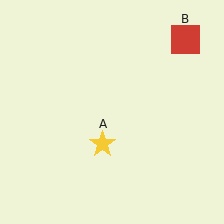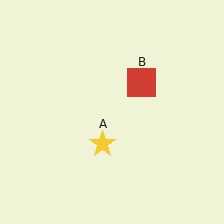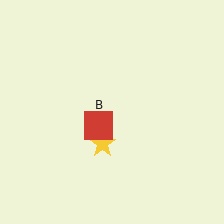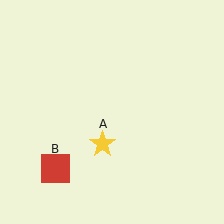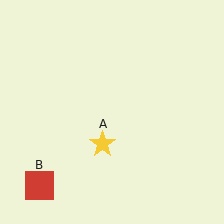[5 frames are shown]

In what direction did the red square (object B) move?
The red square (object B) moved down and to the left.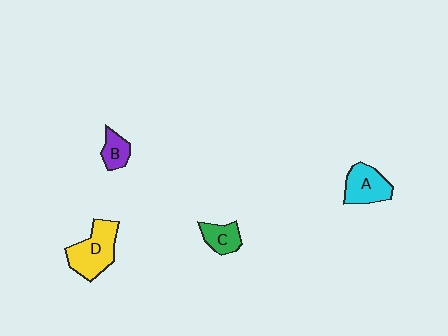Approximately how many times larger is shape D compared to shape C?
Approximately 2.0 times.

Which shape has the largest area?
Shape D (yellow).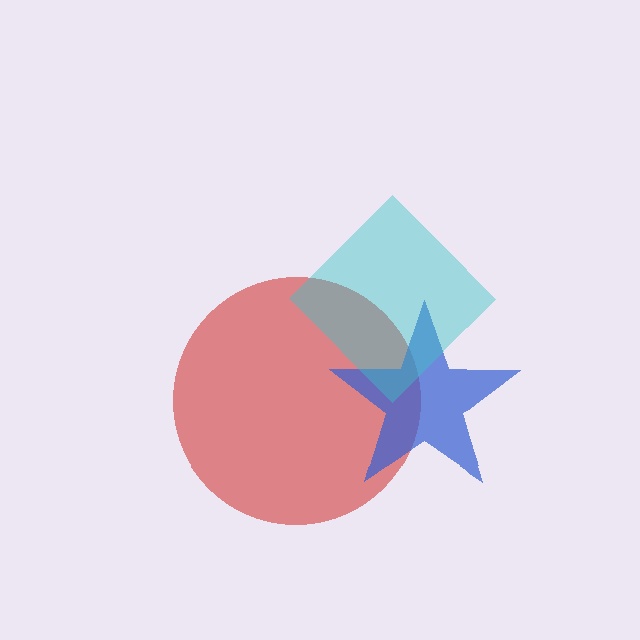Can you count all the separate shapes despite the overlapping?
Yes, there are 3 separate shapes.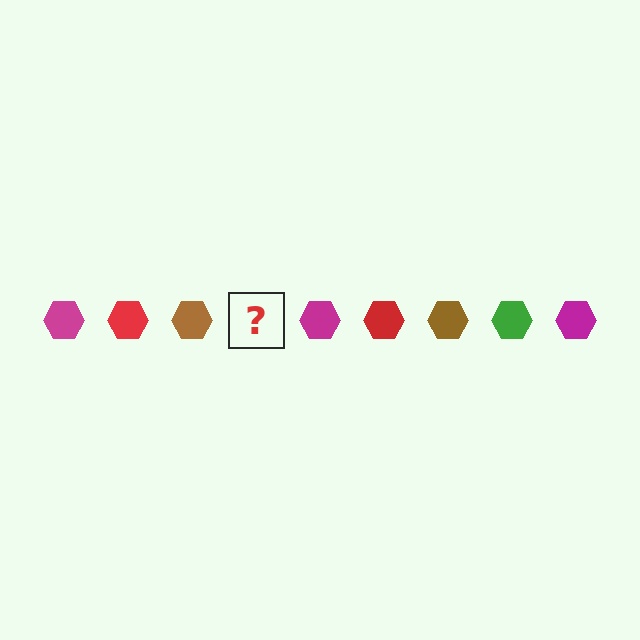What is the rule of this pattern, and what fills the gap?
The rule is that the pattern cycles through magenta, red, brown, green hexagons. The gap should be filled with a green hexagon.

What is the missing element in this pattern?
The missing element is a green hexagon.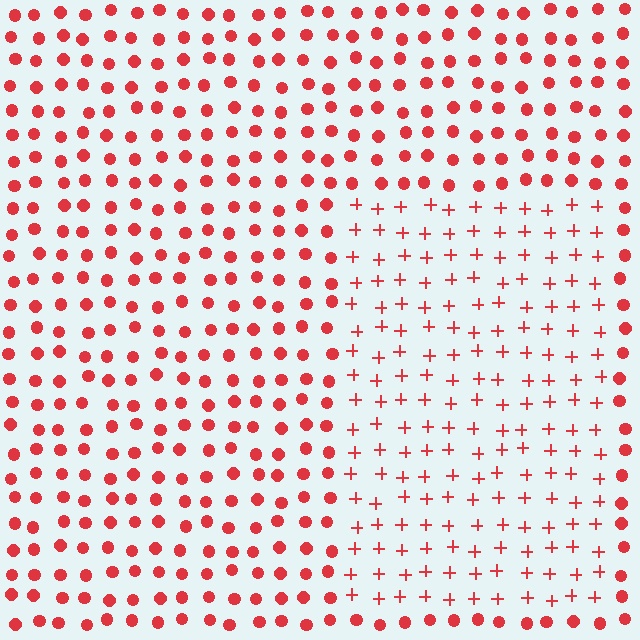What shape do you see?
I see a rectangle.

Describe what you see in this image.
The image is filled with small red elements arranged in a uniform grid. A rectangle-shaped region contains plus signs, while the surrounding area contains circles. The boundary is defined purely by the change in element shape.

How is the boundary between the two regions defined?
The boundary is defined by a change in element shape: plus signs inside vs. circles outside. All elements share the same color and spacing.